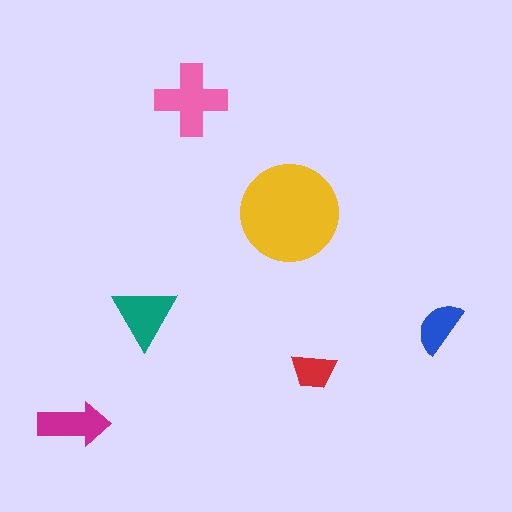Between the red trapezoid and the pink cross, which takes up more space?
The pink cross.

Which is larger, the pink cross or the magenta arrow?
The pink cross.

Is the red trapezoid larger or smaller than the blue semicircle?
Smaller.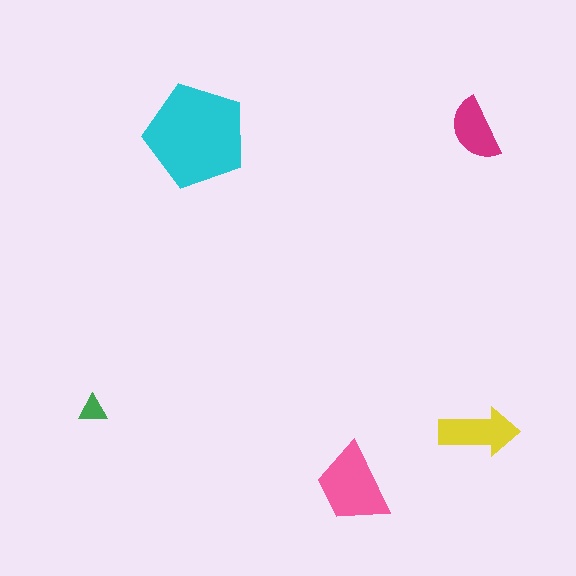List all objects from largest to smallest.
The cyan pentagon, the pink trapezoid, the yellow arrow, the magenta semicircle, the green triangle.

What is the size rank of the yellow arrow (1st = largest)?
3rd.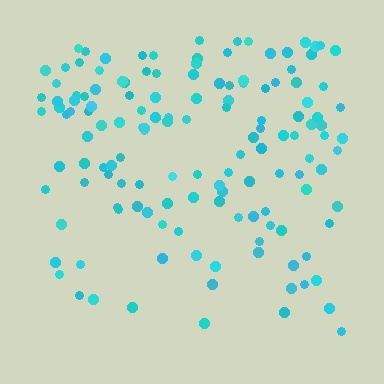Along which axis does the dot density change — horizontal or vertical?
Vertical.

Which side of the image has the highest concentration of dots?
The top.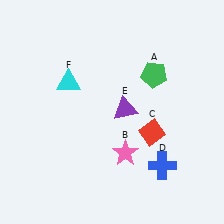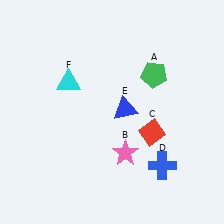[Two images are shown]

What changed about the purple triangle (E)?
In Image 1, E is purple. In Image 2, it changed to blue.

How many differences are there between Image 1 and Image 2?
There is 1 difference between the two images.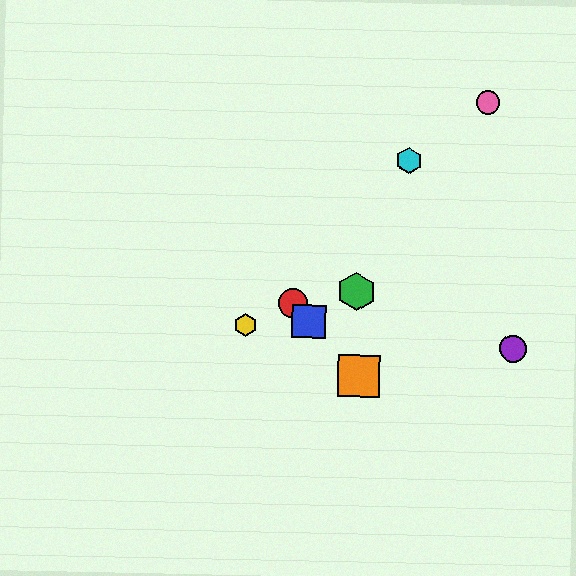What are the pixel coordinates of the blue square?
The blue square is at (309, 321).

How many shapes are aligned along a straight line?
3 shapes (the red circle, the blue square, the orange square) are aligned along a straight line.